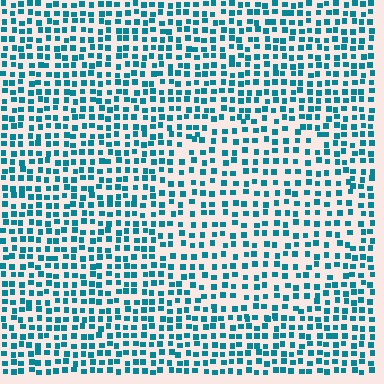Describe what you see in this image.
The image contains small teal elements arranged at two different densities. A circle-shaped region is visible where the elements are less densely packed than the surrounding area.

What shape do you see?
I see a circle.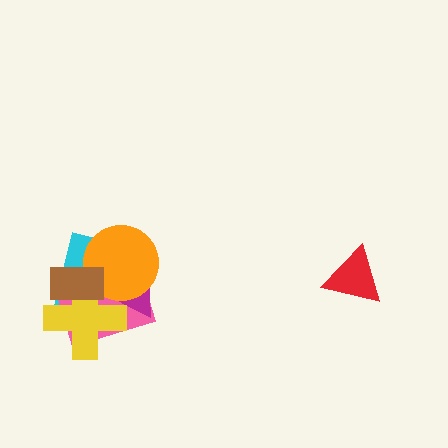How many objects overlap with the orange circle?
5 objects overlap with the orange circle.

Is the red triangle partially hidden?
No, no other shape covers it.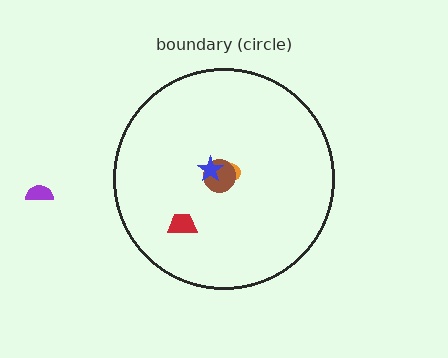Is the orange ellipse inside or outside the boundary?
Inside.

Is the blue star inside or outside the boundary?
Inside.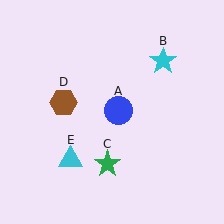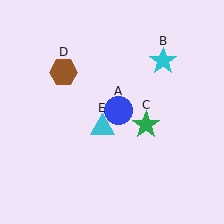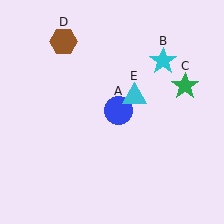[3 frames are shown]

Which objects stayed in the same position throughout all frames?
Blue circle (object A) and cyan star (object B) remained stationary.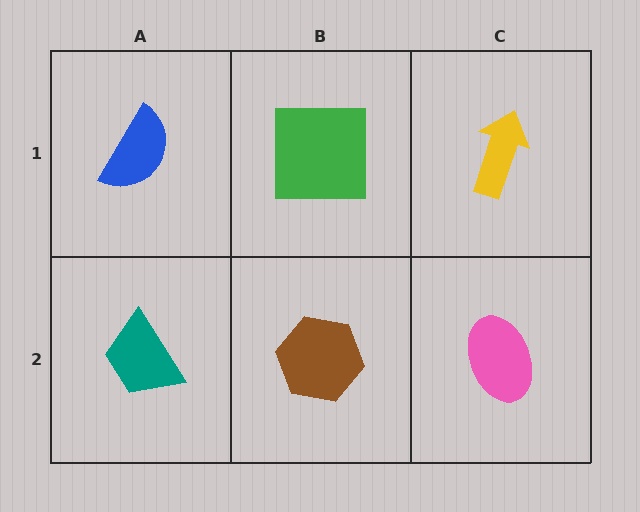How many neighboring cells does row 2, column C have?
2.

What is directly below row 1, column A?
A teal trapezoid.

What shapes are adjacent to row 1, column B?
A brown hexagon (row 2, column B), a blue semicircle (row 1, column A), a yellow arrow (row 1, column C).